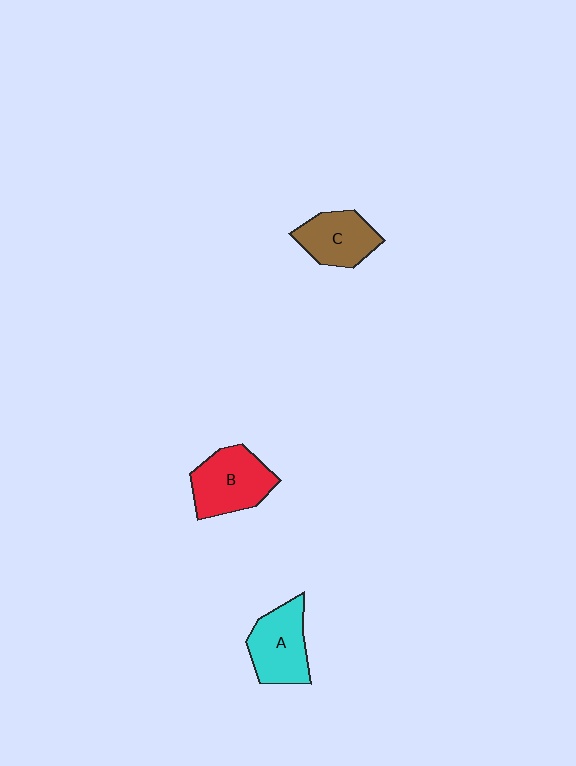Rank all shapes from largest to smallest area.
From largest to smallest: B (red), A (cyan), C (brown).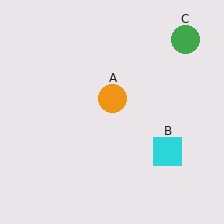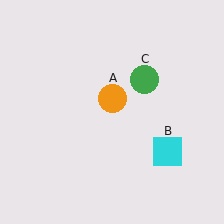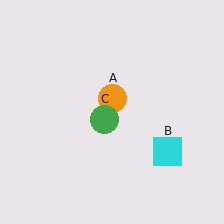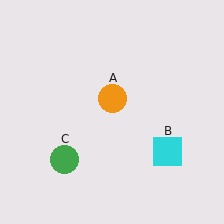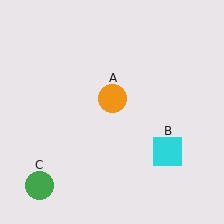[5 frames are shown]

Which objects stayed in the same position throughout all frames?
Orange circle (object A) and cyan square (object B) remained stationary.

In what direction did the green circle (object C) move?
The green circle (object C) moved down and to the left.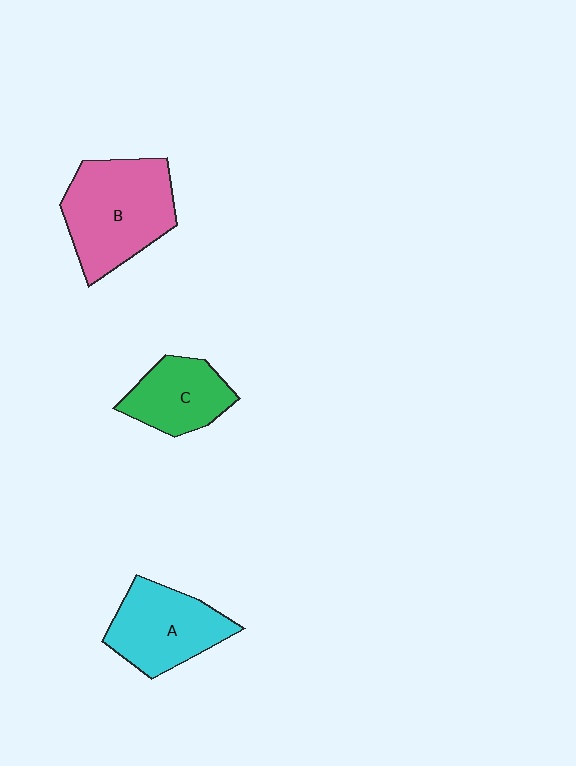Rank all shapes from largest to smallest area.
From largest to smallest: B (pink), A (cyan), C (green).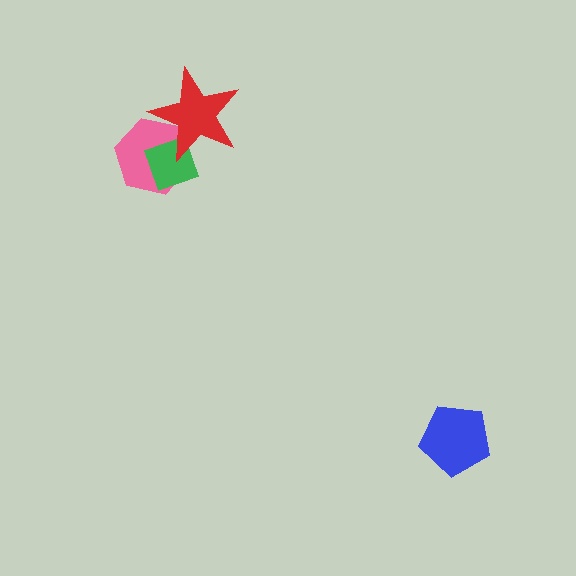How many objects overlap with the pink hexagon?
2 objects overlap with the pink hexagon.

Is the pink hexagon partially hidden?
Yes, it is partially covered by another shape.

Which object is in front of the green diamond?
The red star is in front of the green diamond.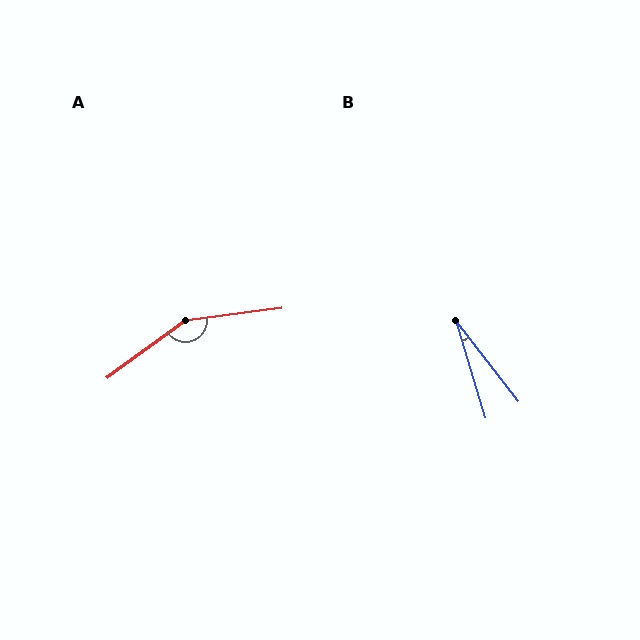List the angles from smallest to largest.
B (21°), A (151°).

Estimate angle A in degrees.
Approximately 151 degrees.